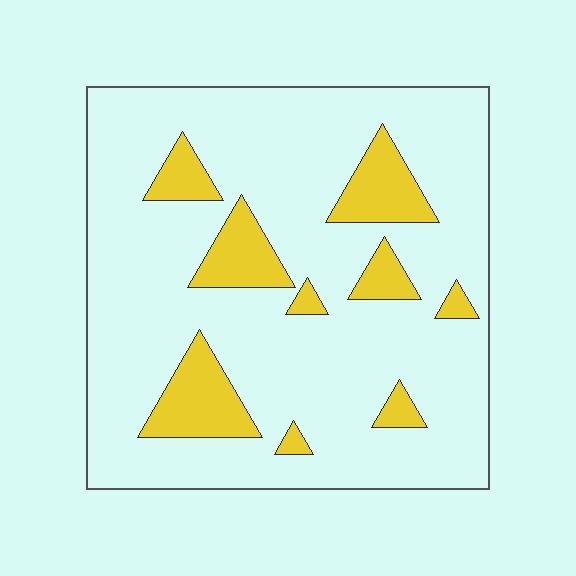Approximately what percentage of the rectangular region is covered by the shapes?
Approximately 15%.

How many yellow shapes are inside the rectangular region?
9.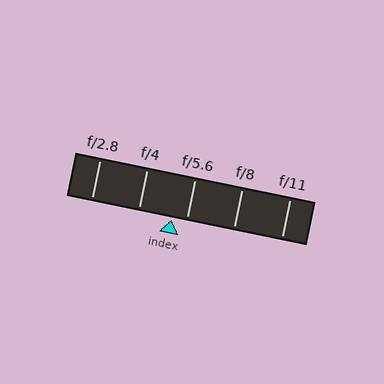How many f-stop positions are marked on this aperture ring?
There are 5 f-stop positions marked.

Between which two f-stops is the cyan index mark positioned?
The index mark is between f/4 and f/5.6.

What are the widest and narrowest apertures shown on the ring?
The widest aperture shown is f/2.8 and the narrowest is f/11.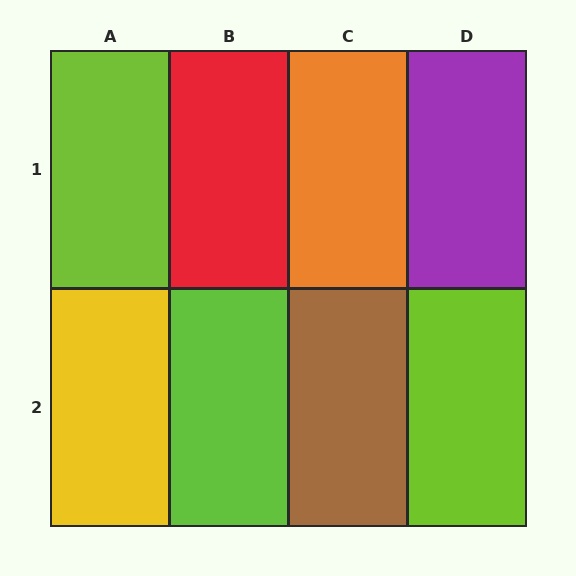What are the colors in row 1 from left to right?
Lime, red, orange, purple.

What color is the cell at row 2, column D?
Lime.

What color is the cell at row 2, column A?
Yellow.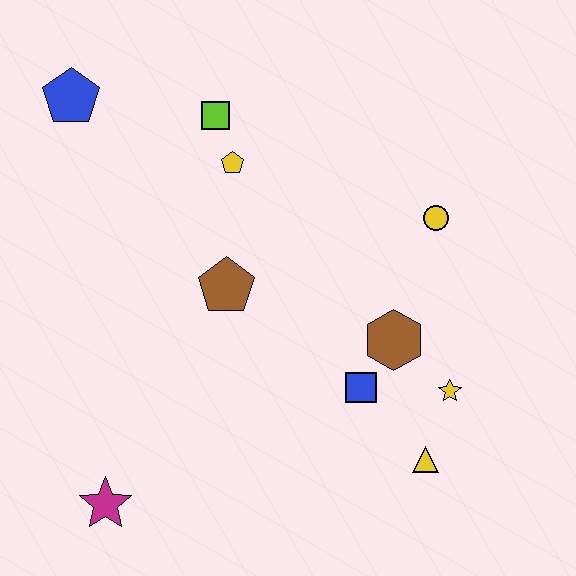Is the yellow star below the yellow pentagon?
Yes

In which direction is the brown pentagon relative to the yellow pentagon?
The brown pentagon is below the yellow pentagon.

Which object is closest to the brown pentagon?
The yellow pentagon is closest to the brown pentagon.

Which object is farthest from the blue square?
The blue pentagon is farthest from the blue square.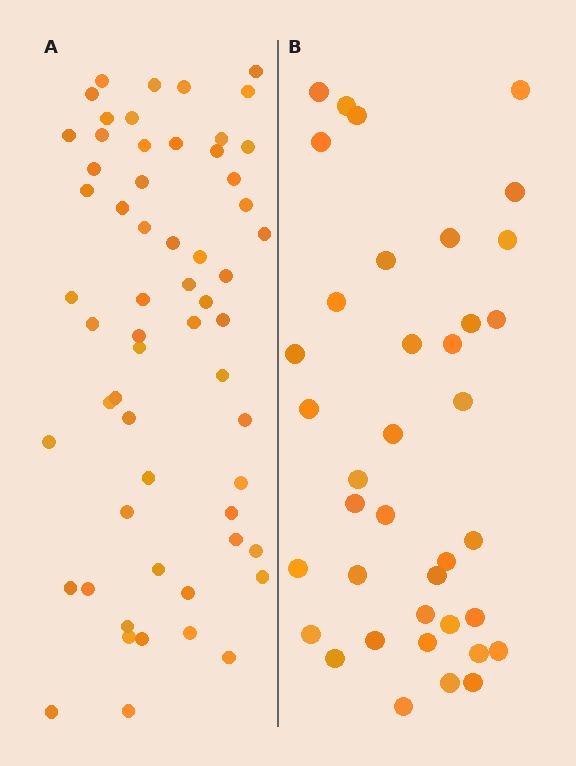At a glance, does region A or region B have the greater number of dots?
Region A (the left region) has more dots.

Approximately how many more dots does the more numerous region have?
Region A has approximately 20 more dots than region B.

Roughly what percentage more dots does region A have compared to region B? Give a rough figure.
About 55% more.